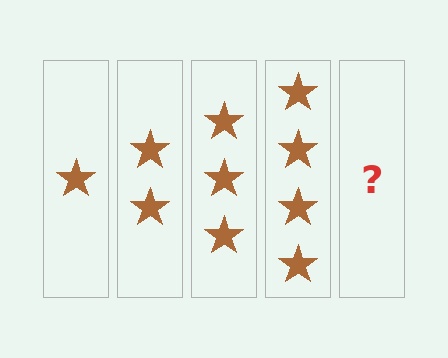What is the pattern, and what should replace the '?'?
The pattern is that each step adds one more star. The '?' should be 5 stars.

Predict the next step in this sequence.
The next step is 5 stars.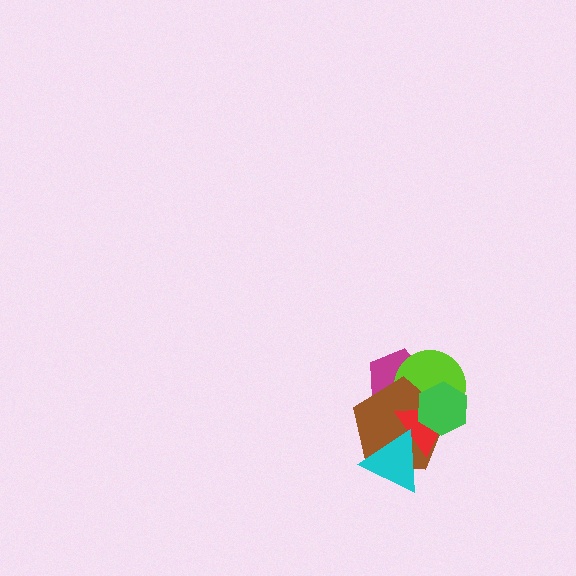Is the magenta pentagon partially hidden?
Yes, it is partially covered by another shape.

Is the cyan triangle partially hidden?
No, no other shape covers it.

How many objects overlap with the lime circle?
4 objects overlap with the lime circle.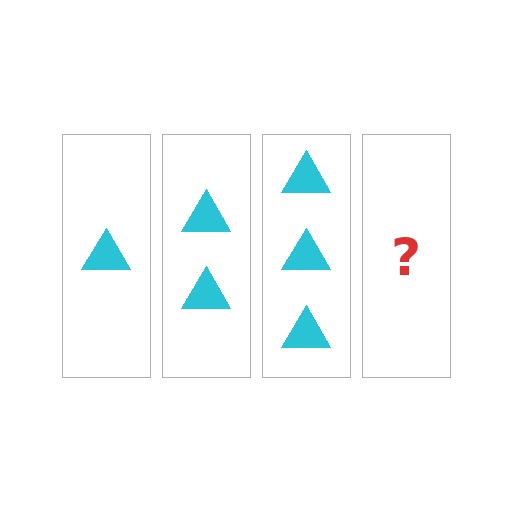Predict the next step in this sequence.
The next step is 4 triangles.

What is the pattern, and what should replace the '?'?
The pattern is that each step adds one more triangle. The '?' should be 4 triangles.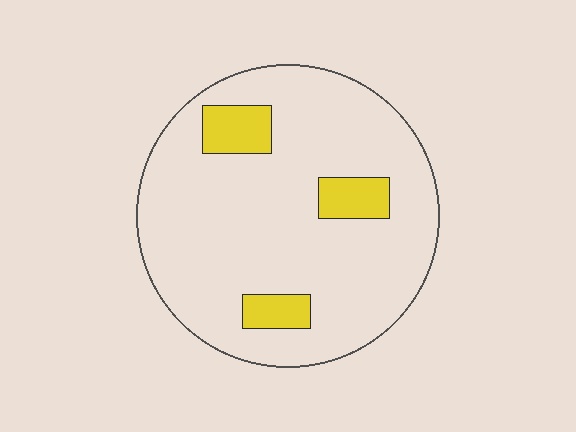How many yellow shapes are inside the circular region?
3.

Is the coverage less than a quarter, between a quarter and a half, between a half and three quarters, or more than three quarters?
Less than a quarter.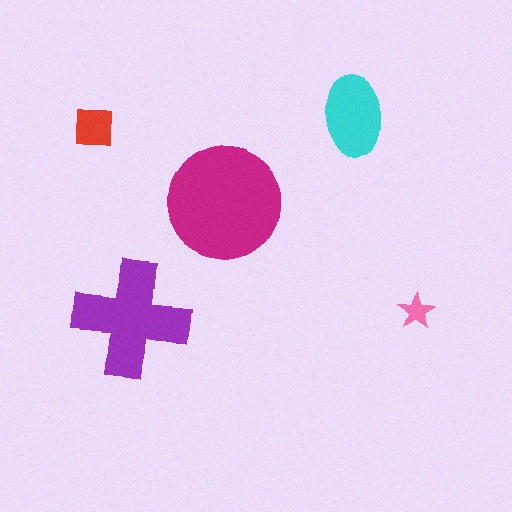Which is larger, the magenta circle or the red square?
The magenta circle.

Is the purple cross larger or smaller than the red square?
Larger.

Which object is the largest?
The magenta circle.